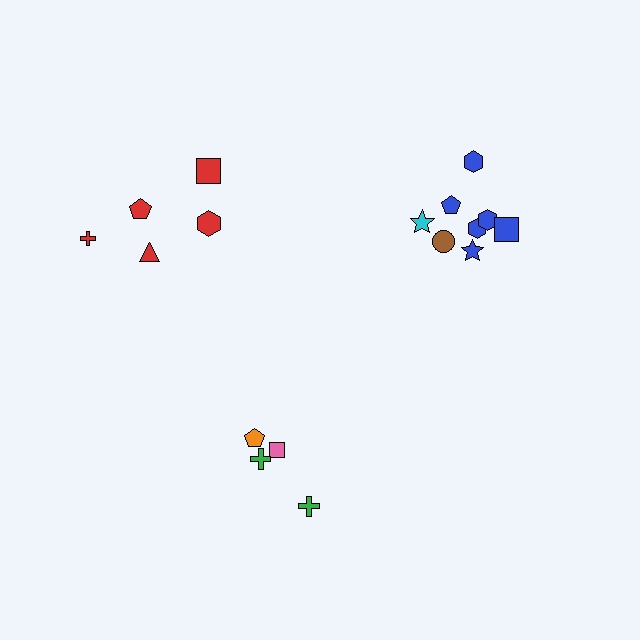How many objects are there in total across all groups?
There are 17 objects.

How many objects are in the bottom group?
There are 4 objects.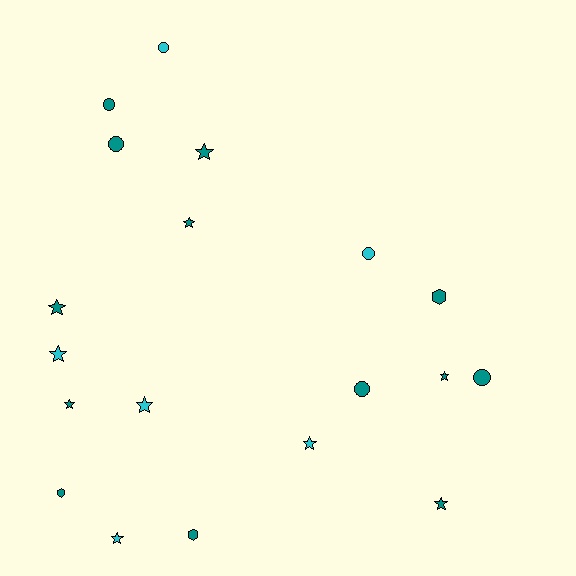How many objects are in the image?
There are 19 objects.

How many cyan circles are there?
There are 2 cyan circles.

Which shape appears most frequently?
Star, with 10 objects.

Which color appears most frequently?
Teal, with 13 objects.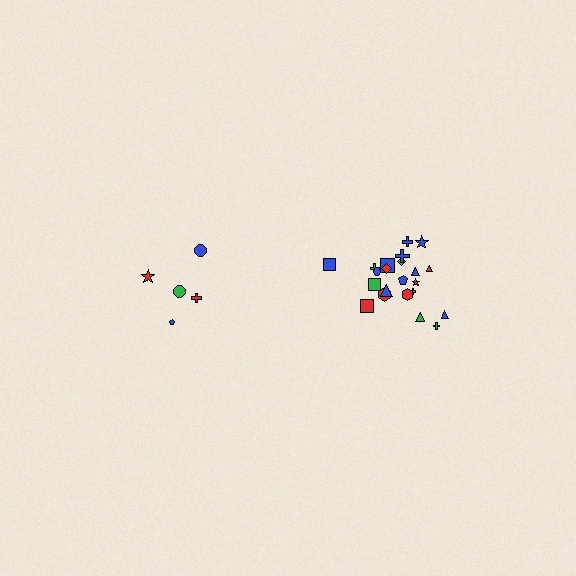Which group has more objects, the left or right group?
The right group.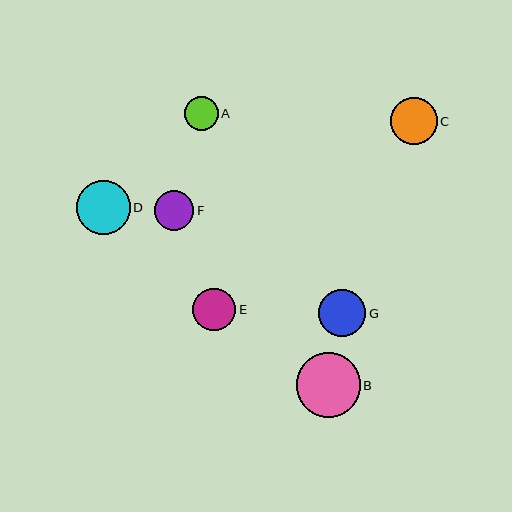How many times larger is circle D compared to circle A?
Circle D is approximately 1.6 times the size of circle A.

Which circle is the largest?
Circle B is the largest with a size of approximately 64 pixels.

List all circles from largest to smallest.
From largest to smallest: B, D, C, G, E, F, A.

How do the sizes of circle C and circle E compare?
Circle C and circle E are approximately the same size.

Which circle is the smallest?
Circle A is the smallest with a size of approximately 33 pixels.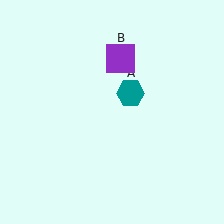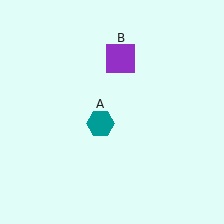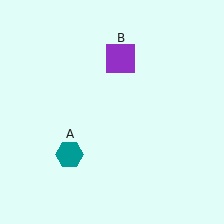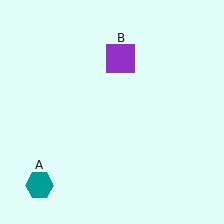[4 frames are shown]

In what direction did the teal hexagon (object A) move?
The teal hexagon (object A) moved down and to the left.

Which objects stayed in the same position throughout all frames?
Purple square (object B) remained stationary.